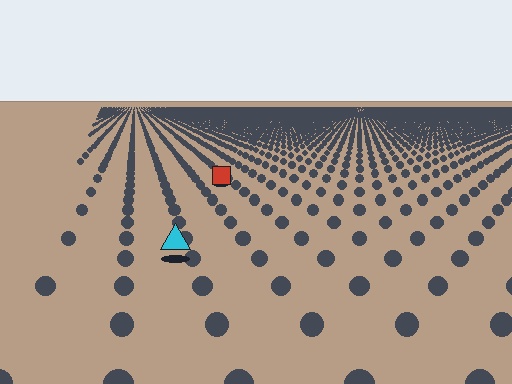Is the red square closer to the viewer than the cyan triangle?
No. The cyan triangle is closer — you can tell from the texture gradient: the ground texture is coarser near it.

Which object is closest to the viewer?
The cyan triangle is closest. The texture marks near it are larger and more spread out.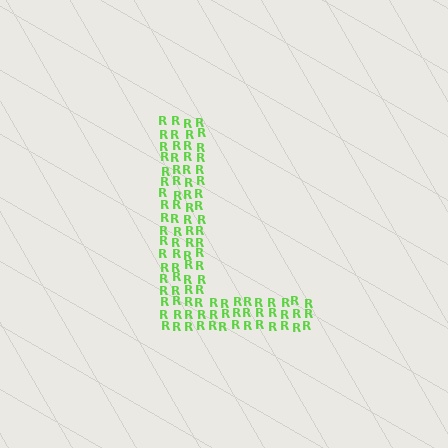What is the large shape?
The large shape is the letter L.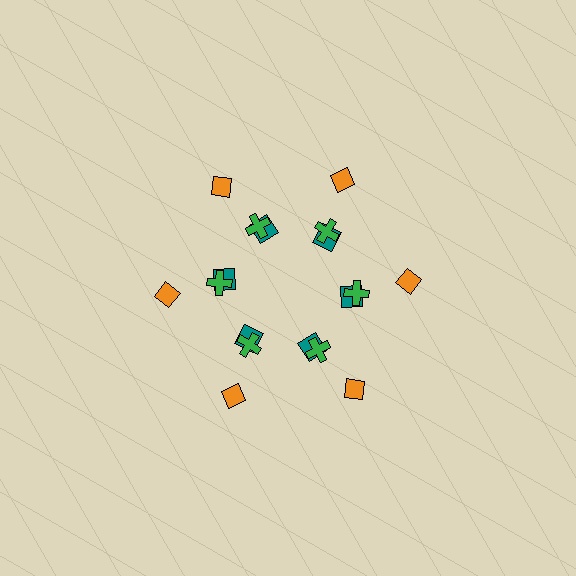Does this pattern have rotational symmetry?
Yes, this pattern has 6-fold rotational symmetry. It looks the same after rotating 60 degrees around the center.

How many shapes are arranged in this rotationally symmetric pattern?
There are 18 shapes, arranged in 6 groups of 3.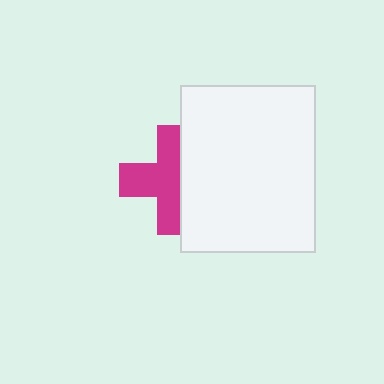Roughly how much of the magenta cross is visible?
About half of it is visible (roughly 59%).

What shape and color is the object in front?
The object in front is a white rectangle.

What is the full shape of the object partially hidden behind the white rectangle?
The partially hidden object is a magenta cross.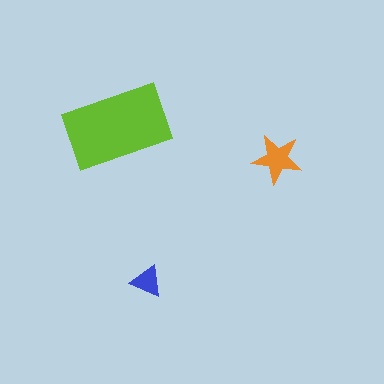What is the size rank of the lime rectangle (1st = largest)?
1st.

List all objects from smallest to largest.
The blue triangle, the orange star, the lime rectangle.